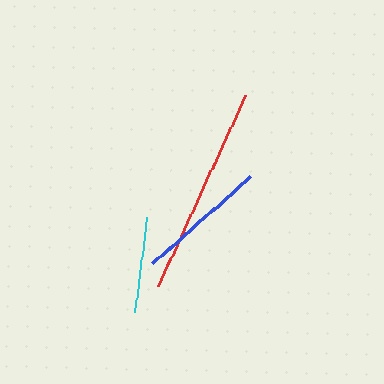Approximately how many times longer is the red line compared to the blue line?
The red line is approximately 1.6 times the length of the blue line.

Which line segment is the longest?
The red line is the longest at approximately 210 pixels.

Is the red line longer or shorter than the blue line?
The red line is longer than the blue line.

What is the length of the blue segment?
The blue segment is approximately 130 pixels long.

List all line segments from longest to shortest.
From longest to shortest: red, blue, cyan.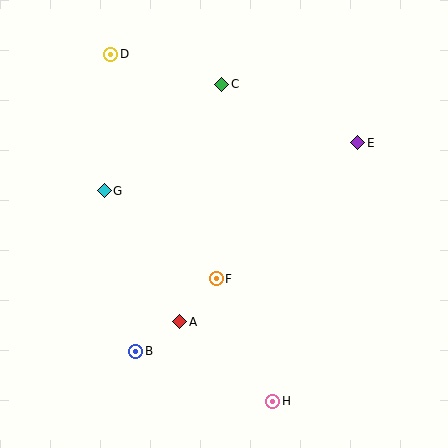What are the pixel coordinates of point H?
Point H is at (273, 401).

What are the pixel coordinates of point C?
Point C is at (222, 84).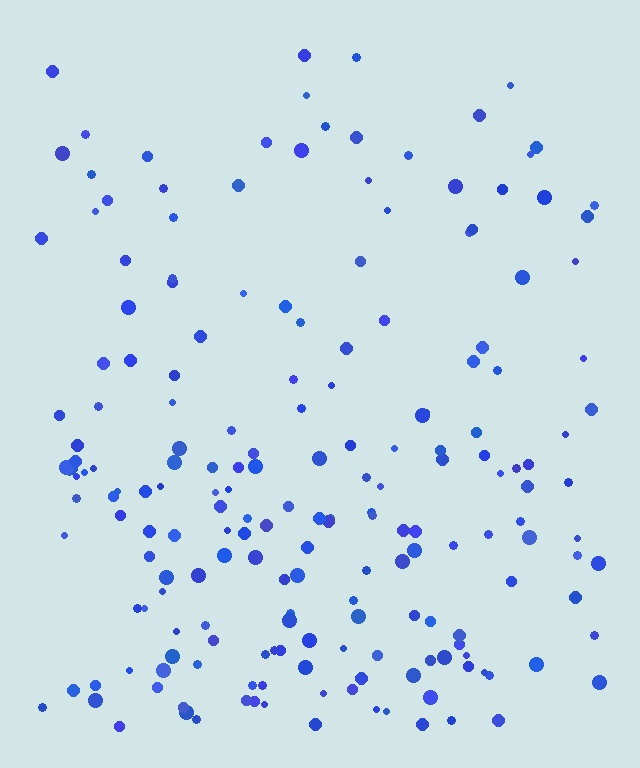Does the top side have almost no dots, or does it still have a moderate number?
Still a moderate number, just noticeably fewer than the bottom.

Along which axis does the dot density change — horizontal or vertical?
Vertical.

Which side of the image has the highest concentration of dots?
The bottom.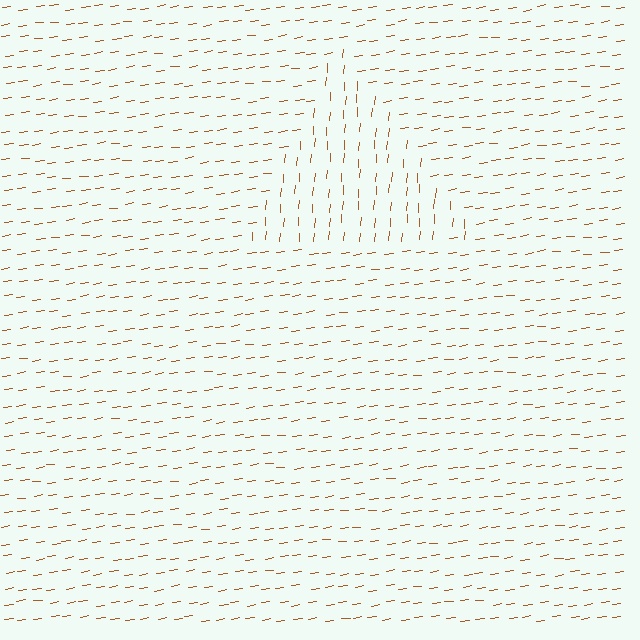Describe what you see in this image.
The image is filled with small brown line segments. A triangle region in the image has lines oriented differently from the surrounding lines, creating a visible texture boundary.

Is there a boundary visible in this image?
Yes, there is a texture boundary formed by a change in line orientation.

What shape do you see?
I see a triangle.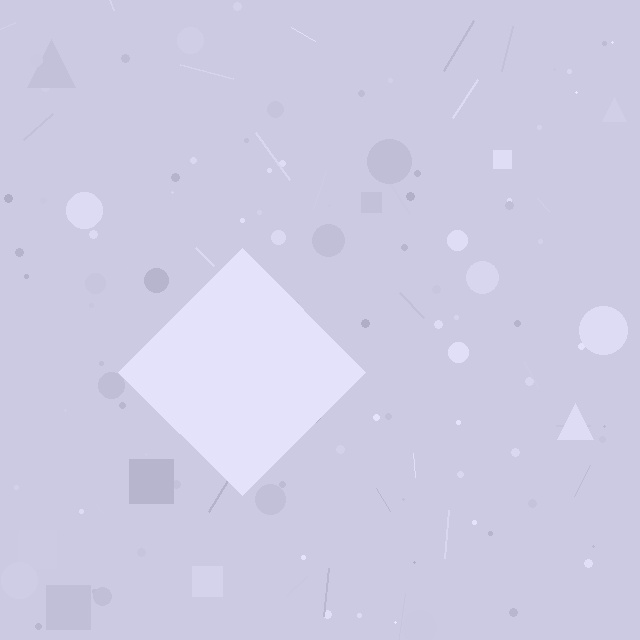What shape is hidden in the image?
A diamond is hidden in the image.